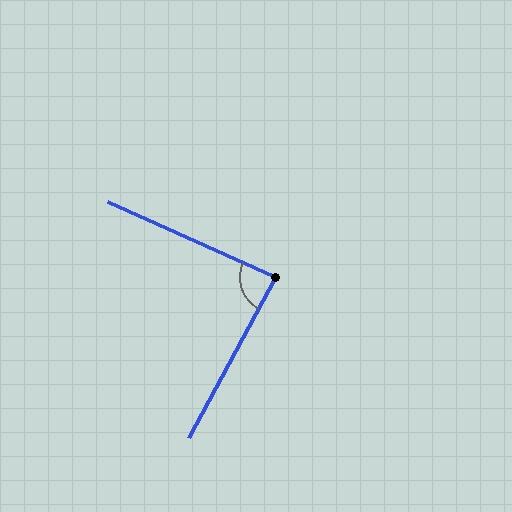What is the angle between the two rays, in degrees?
Approximately 86 degrees.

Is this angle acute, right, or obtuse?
It is approximately a right angle.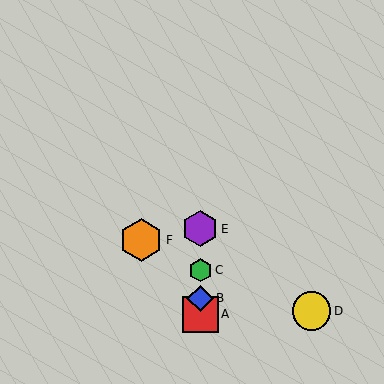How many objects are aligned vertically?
4 objects (A, B, C, E) are aligned vertically.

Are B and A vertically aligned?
Yes, both are at x≈200.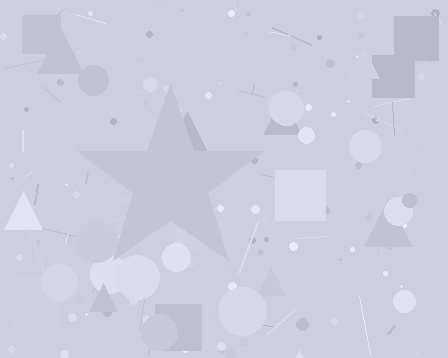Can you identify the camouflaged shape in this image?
The camouflaged shape is a star.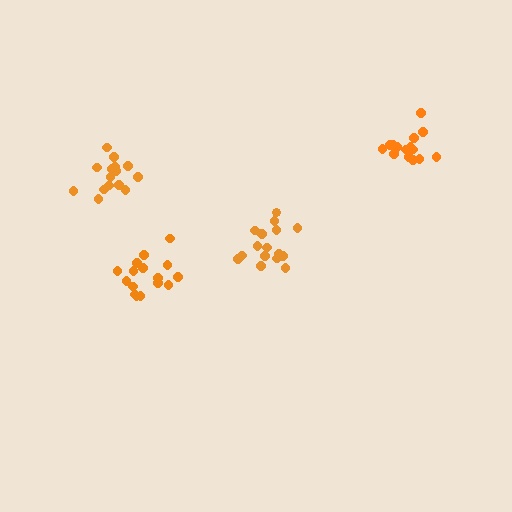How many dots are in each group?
Group 1: 16 dots, Group 2: 17 dots, Group 3: 15 dots, Group 4: 15 dots (63 total).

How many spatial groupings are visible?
There are 4 spatial groupings.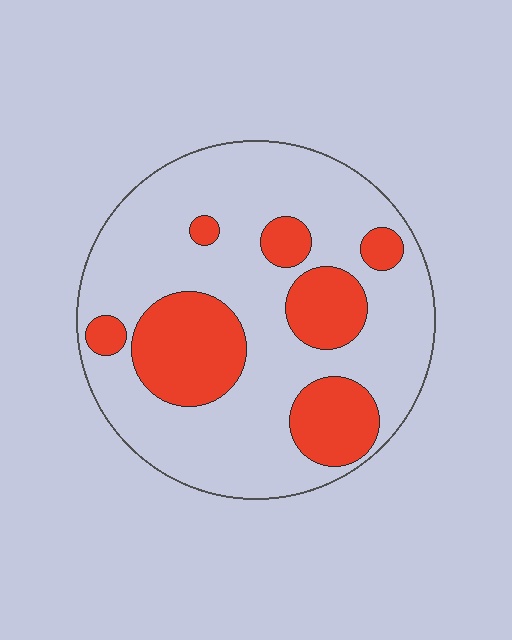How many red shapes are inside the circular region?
7.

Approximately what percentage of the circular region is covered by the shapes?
Approximately 30%.